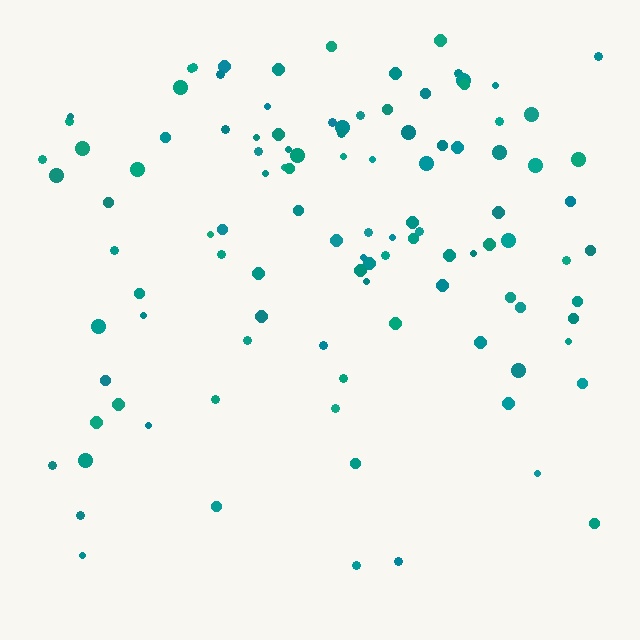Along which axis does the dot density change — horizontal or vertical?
Vertical.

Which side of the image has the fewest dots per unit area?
The bottom.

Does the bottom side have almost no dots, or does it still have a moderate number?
Still a moderate number, just noticeably fewer than the top.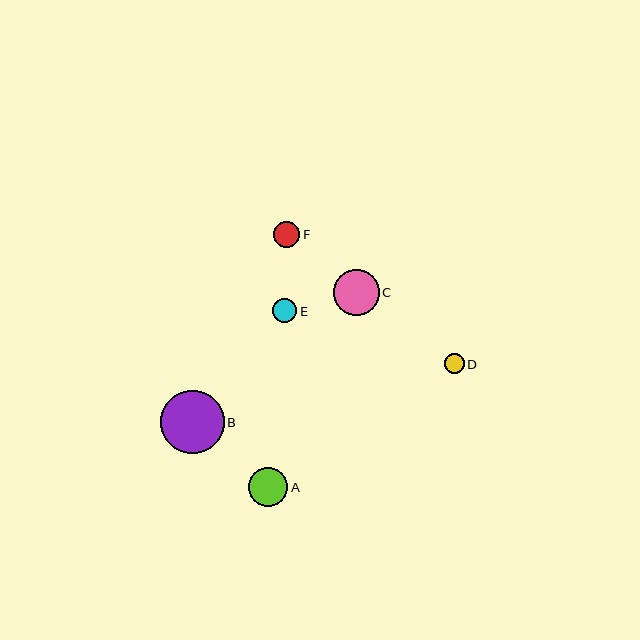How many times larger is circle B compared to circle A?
Circle B is approximately 1.6 times the size of circle A.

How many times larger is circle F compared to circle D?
Circle F is approximately 1.3 times the size of circle D.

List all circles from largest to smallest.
From largest to smallest: B, C, A, F, E, D.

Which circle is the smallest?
Circle D is the smallest with a size of approximately 20 pixels.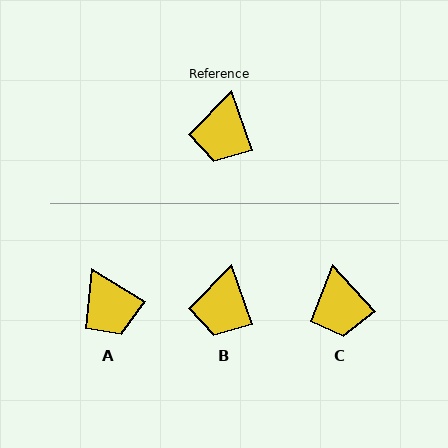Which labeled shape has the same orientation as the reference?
B.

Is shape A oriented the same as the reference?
No, it is off by about 39 degrees.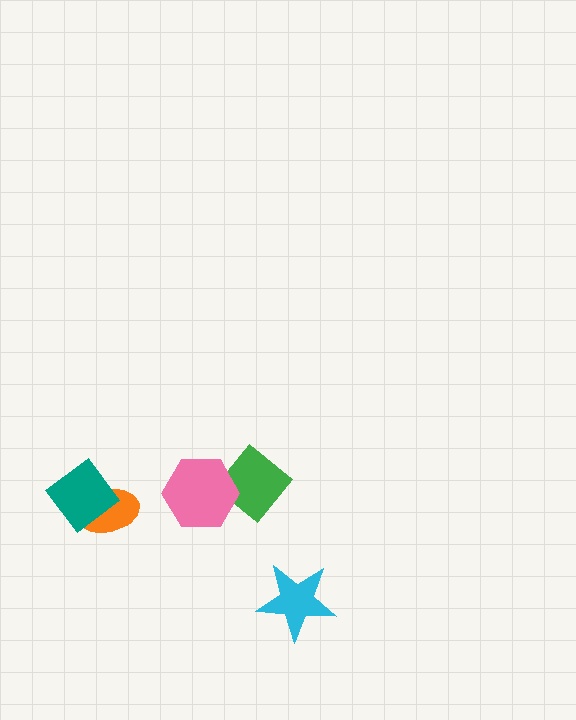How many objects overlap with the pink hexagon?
1 object overlaps with the pink hexagon.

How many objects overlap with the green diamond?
1 object overlaps with the green diamond.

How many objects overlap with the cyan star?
0 objects overlap with the cyan star.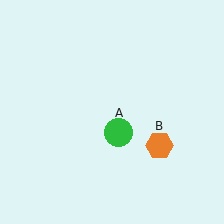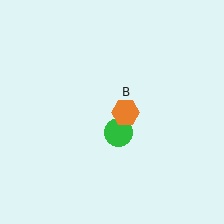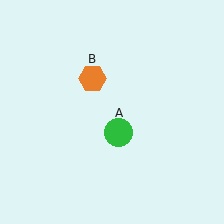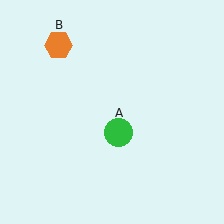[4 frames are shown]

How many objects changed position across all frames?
1 object changed position: orange hexagon (object B).